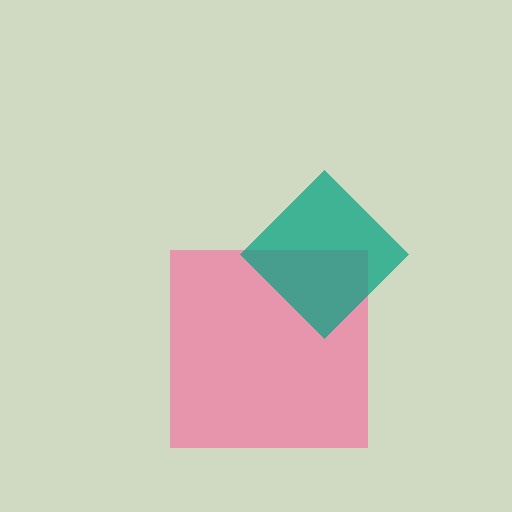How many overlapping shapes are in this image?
There are 2 overlapping shapes in the image.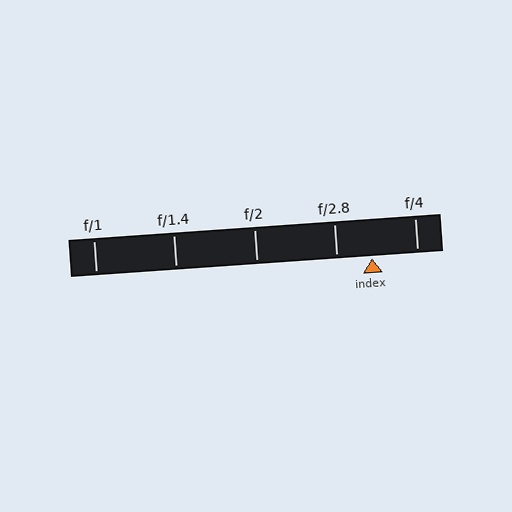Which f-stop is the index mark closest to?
The index mark is closest to f/2.8.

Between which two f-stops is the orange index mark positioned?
The index mark is between f/2.8 and f/4.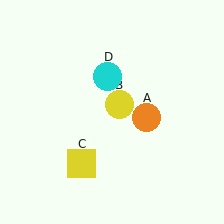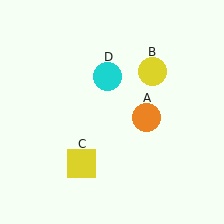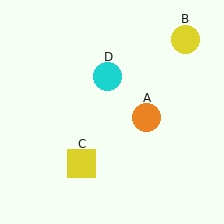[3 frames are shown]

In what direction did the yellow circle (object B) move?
The yellow circle (object B) moved up and to the right.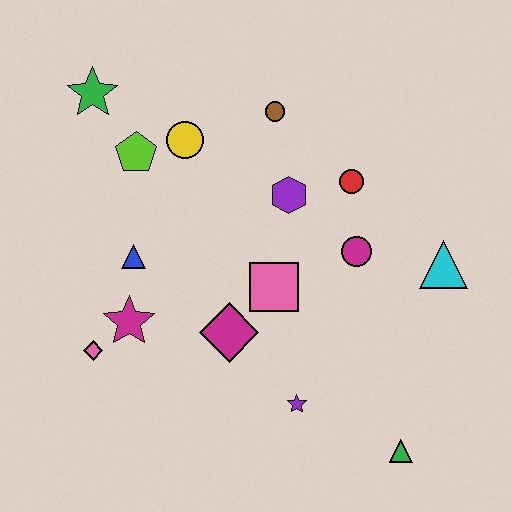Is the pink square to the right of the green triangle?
No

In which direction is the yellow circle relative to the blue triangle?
The yellow circle is above the blue triangle.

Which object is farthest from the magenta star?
The cyan triangle is farthest from the magenta star.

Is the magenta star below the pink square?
Yes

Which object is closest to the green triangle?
The purple star is closest to the green triangle.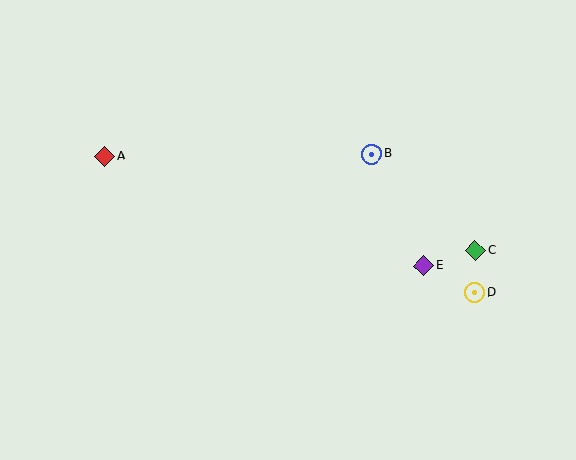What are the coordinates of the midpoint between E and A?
The midpoint between E and A is at (264, 211).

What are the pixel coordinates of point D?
Point D is at (475, 293).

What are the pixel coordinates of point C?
Point C is at (475, 251).